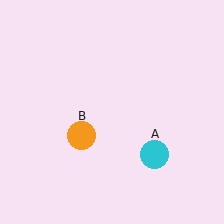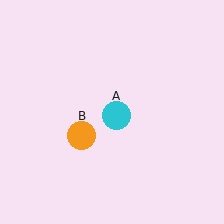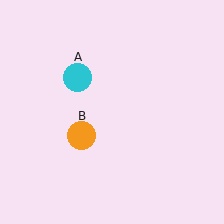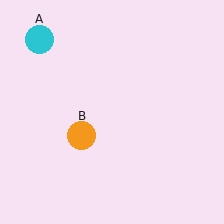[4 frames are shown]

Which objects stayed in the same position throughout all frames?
Orange circle (object B) remained stationary.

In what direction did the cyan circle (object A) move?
The cyan circle (object A) moved up and to the left.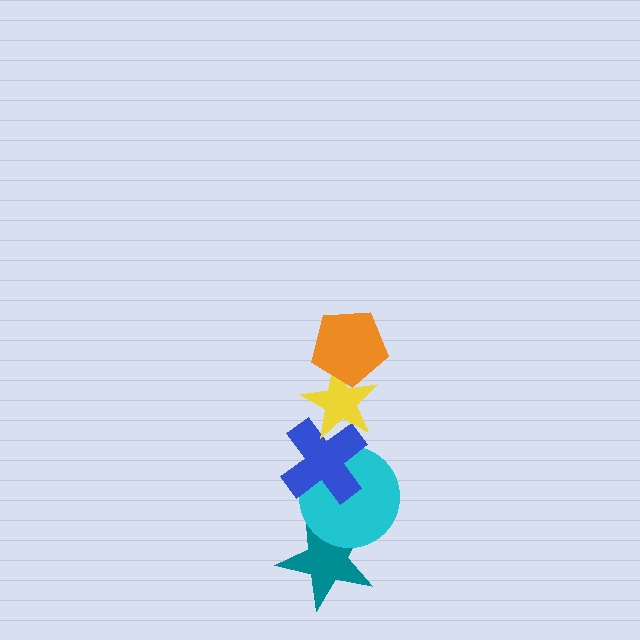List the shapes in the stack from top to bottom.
From top to bottom: the orange pentagon, the yellow star, the blue cross, the cyan circle, the teal star.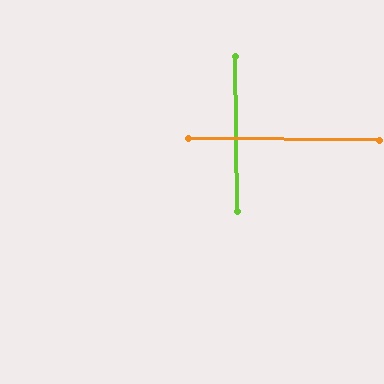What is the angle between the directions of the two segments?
Approximately 89 degrees.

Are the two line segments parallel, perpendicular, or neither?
Perpendicular — they meet at approximately 89°.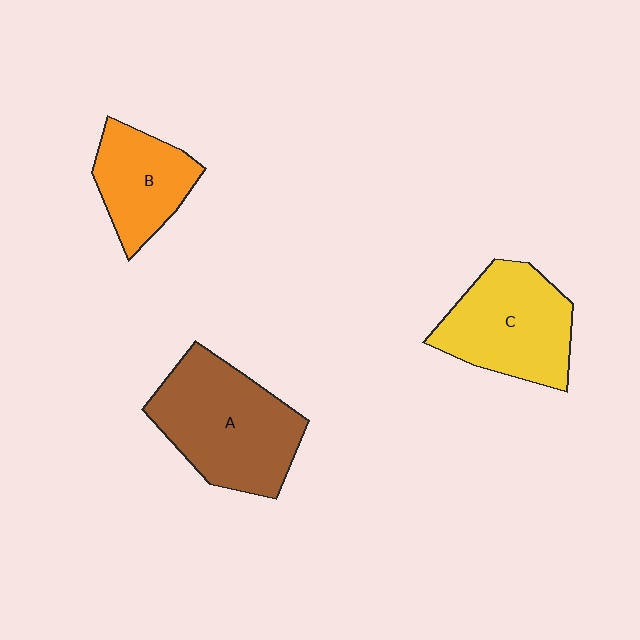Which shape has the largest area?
Shape A (brown).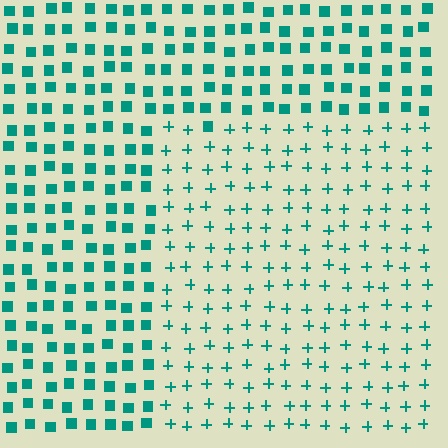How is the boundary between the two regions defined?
The boundary is defined by a change in element shape: plus signs inside vs. squares outside. All elements share the same color and spacing.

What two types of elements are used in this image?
The image uses plus signs inside the rectangle region and squares outside it.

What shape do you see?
I see a rectangle.